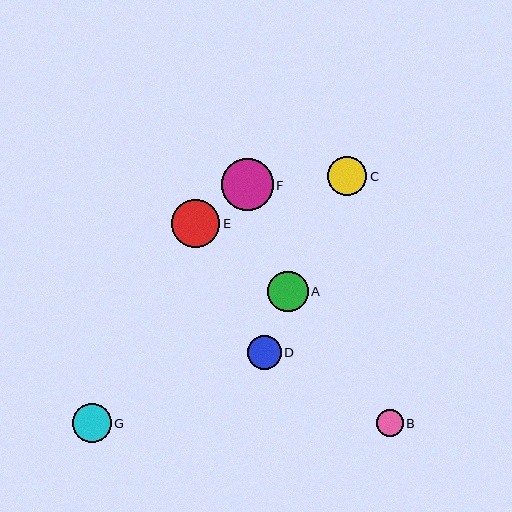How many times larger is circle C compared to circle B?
Circle C is approximately 1.5 times the size of circle B.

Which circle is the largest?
Circle F is the largest with a size of approximately 51 pixels.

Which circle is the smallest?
Circle B is the smallest with a size of approximately 27 pixels.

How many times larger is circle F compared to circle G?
Circle F is approximately 1.3 times the size of circle G.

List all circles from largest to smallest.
From largest to smallest: F, E, A, C, G, D, B.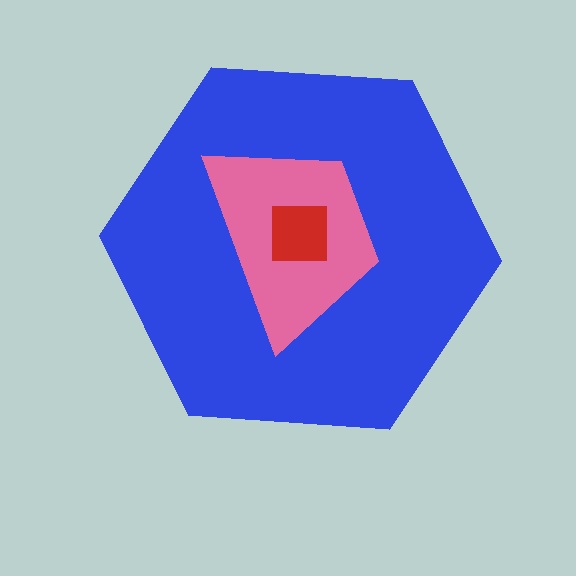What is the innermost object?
The red square.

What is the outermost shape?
The blue hexagon.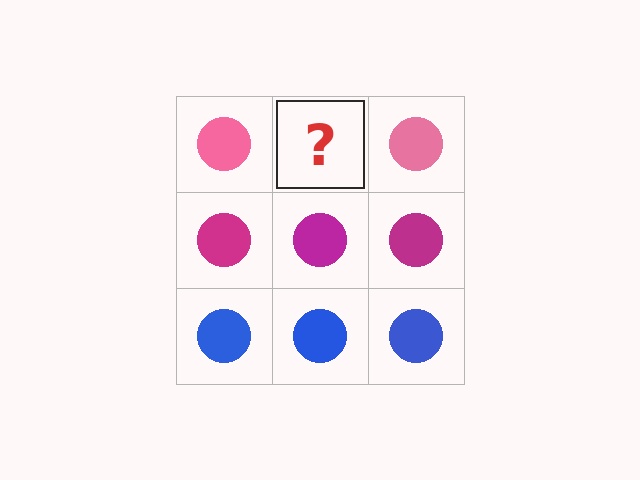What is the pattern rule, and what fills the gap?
The rule is that each row has a consistent color. The gap should be filled with a pink circle.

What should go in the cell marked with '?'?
The missing cell should contain a pink circle.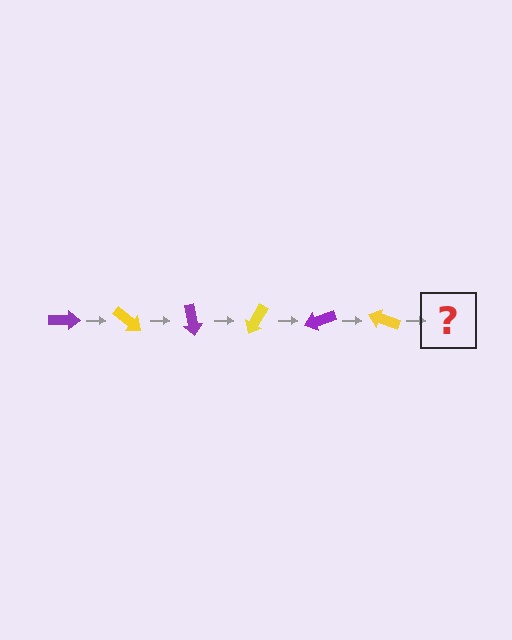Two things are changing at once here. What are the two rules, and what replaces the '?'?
The two rules are that it rotates 40 degrees each step and the color cycles through purple and yellow. The '?' should be a purple arrow, rotated 240 degrees from the start.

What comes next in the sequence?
The next element should be a purple arrow, rotated 240 degrees from the start.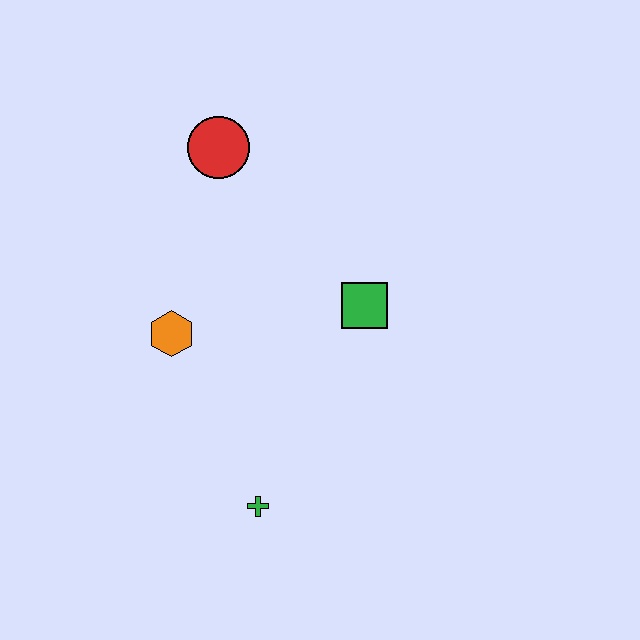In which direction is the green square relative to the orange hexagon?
The green square is to the right of the orange hexagon.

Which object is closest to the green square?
The orange hexagon is closest to the green square.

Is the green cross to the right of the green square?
No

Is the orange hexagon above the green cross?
Yes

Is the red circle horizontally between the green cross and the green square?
No